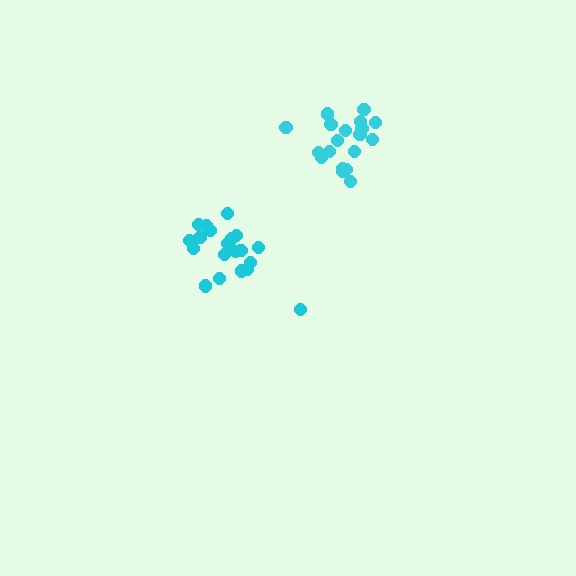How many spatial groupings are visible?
There are 2 spatial groupings.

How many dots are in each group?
Group 1: 19 dots, Group 2: 20 dots (39 total).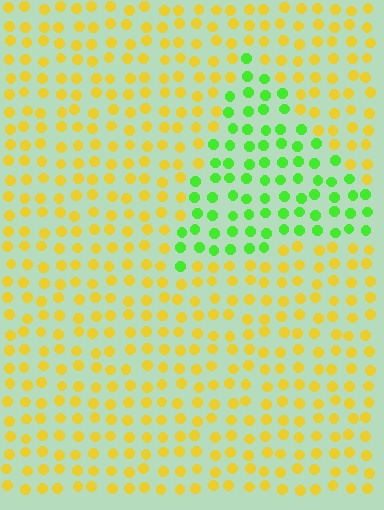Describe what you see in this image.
The image is filled with small yellow elements in a uniform arrangement. A triangle-shaped region is visible where the elements are tinted to a slightly different hue, forming a subtle color boundary.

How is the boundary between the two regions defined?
The boundary is defined purely by a slight shift in hue (about 62 degrees). Spacing, size, and orientation are identical on both sides.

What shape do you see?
I see a triangle.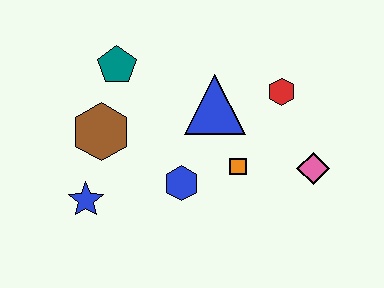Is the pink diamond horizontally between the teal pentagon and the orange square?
No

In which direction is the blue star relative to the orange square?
The blue star is to the left of the orange square.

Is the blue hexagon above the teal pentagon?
No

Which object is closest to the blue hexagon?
The orange square is closest to the blue hexagon.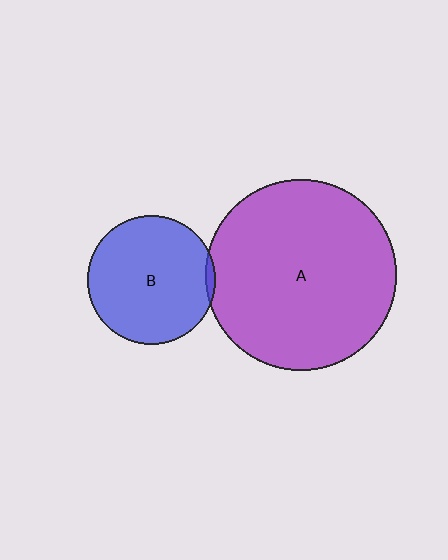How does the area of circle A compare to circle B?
Approximately 2.2 times.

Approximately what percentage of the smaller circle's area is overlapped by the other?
Approximately 5%.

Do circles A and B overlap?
Yes.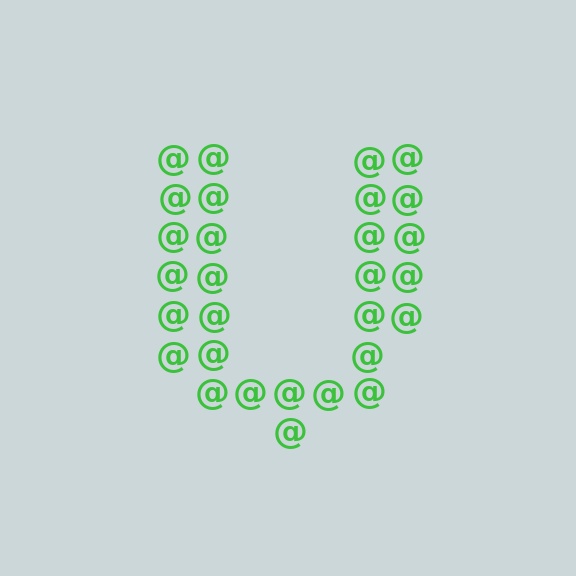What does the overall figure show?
The overall figure shows the letter U.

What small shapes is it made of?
It is made of small at signs.